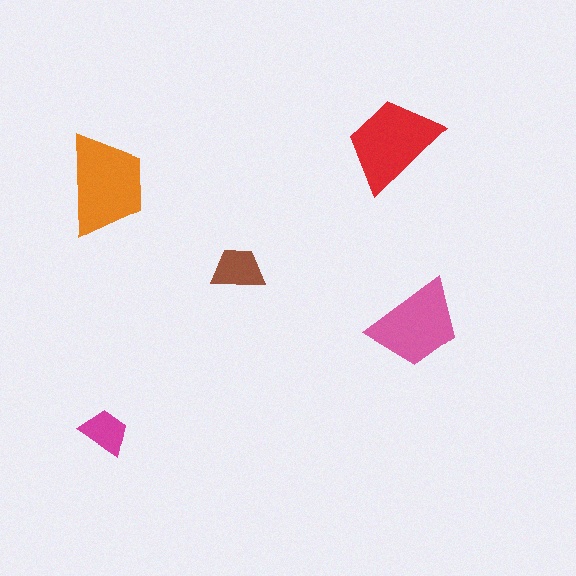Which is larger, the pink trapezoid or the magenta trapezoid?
The pink one.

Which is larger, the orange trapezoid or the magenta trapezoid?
The orange one.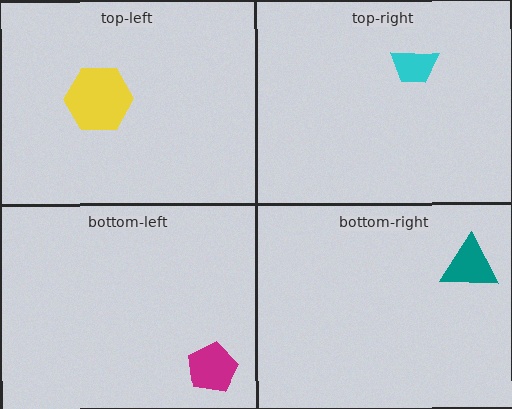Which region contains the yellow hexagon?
The top-left region.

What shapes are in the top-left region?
The yellow hexagon.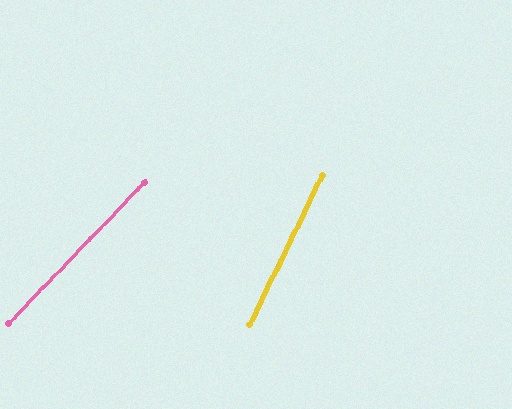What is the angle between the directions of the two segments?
Approximately 18 degrees.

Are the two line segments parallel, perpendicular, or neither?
Neither parallel nor perpendicular — they differ by about 18°.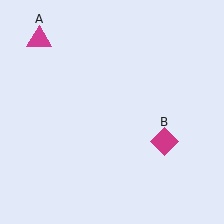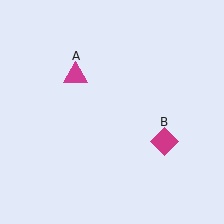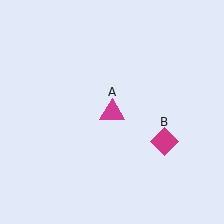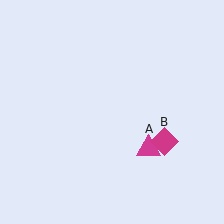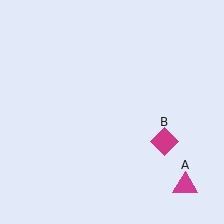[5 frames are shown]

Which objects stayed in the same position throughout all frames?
Magenta diamond (object B) remained stationary.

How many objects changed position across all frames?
1 object changed position: magenta triangle (object A).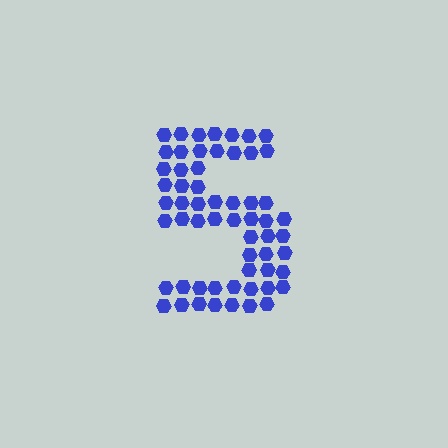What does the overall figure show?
The overall figure shows the digit 5.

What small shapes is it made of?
It is made of small hexagons.